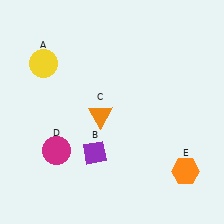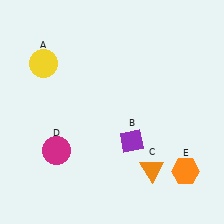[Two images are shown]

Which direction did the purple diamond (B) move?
The purple diamond (B) moved right.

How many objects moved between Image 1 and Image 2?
2 objects moved between the two images.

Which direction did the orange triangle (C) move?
The orange triangle (C) moved down.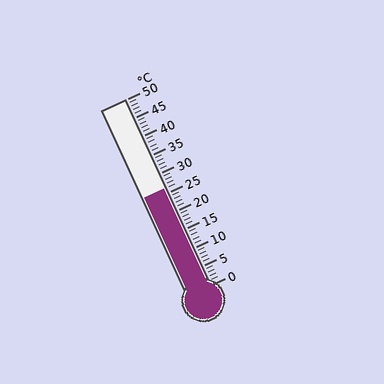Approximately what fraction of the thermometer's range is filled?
The thermometer is filled to approximately 50% of its range.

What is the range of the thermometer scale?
The thermometer scale ranges from 0°C to 50°C.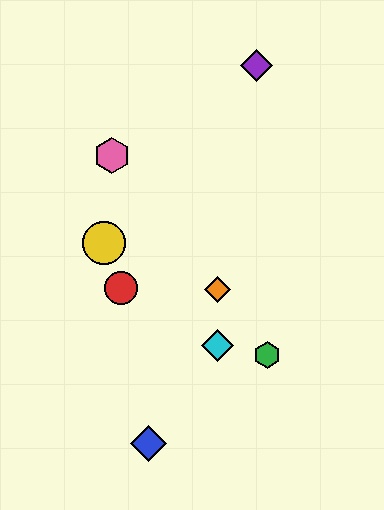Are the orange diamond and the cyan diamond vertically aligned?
Yes, both are at x≈218.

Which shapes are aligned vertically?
The orange diamond, the cyan diamond are aligned vertically.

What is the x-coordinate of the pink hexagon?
The pink hexagon is at x≈112.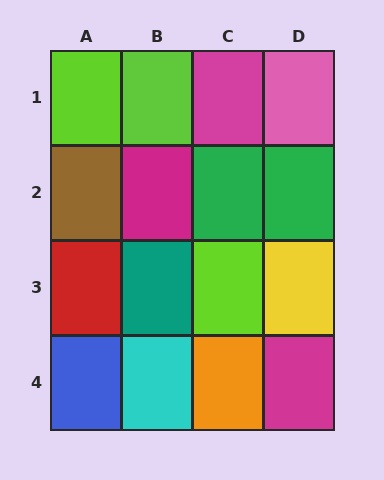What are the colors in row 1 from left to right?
Lime, lime, magenta, pink.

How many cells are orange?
1 cell is orange.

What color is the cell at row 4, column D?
Magenta.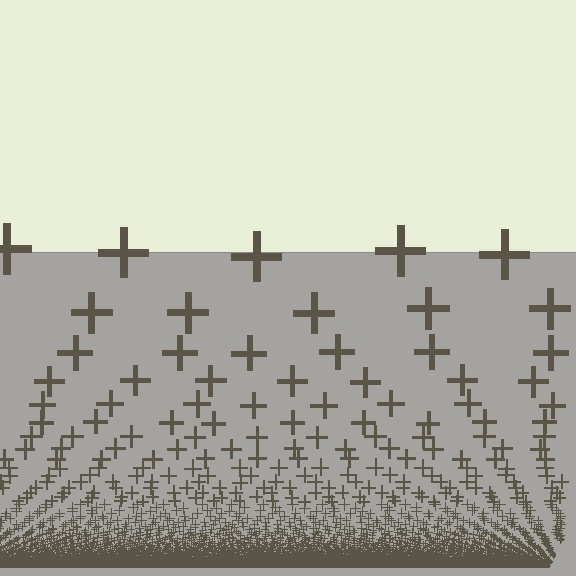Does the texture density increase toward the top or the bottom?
Density increases toward the bottom.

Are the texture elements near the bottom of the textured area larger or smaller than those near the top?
Smaller. The gradient is inverted — elements near the bottom are smaller and denser.